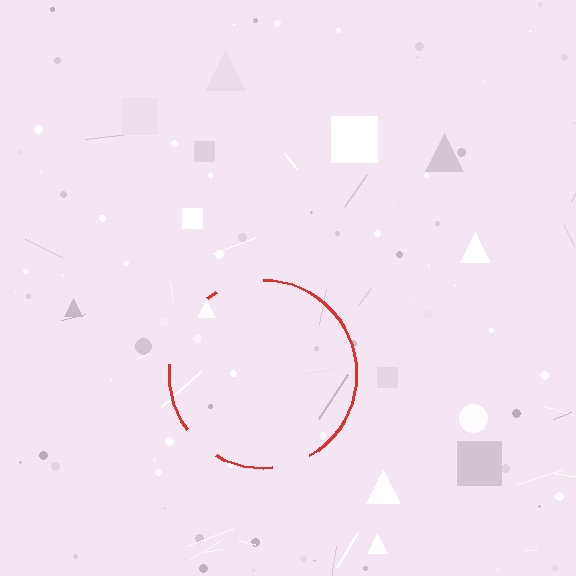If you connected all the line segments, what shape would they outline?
They would outline a circle.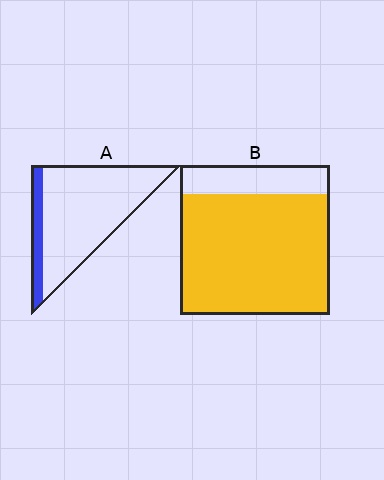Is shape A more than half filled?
No.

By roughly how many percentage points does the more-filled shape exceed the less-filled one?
By roughly 65 percentage points (B over A).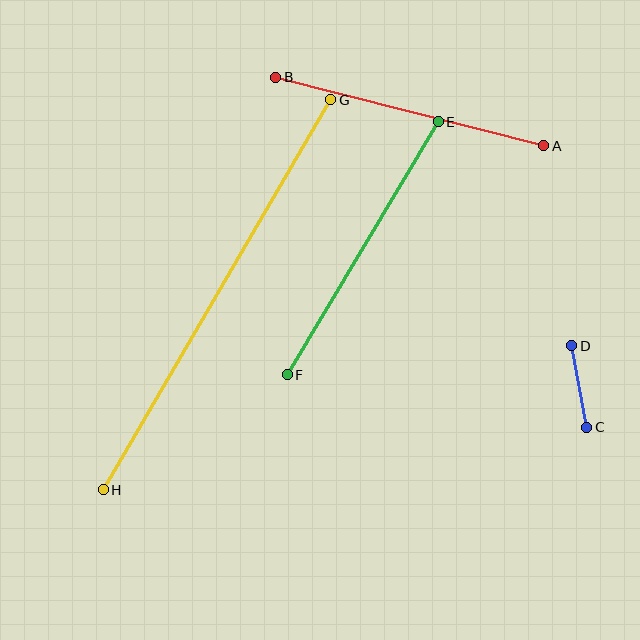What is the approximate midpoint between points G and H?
The midpoint is at approximately (217, 295) pixels.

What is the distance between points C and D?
The distance is approximately 83 pixels.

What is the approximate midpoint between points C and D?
The midpoint is at approximately (579, 387) pixels.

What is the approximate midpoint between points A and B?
The midpoint is at approximately (410, 112) pixels.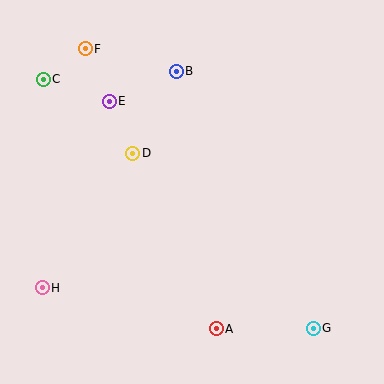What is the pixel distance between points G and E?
The distance between G and E is 305 pixels.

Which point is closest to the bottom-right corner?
Point G is closest to the bottom-right corner.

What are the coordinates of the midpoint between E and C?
The midpoint between E and C is at (76, 90).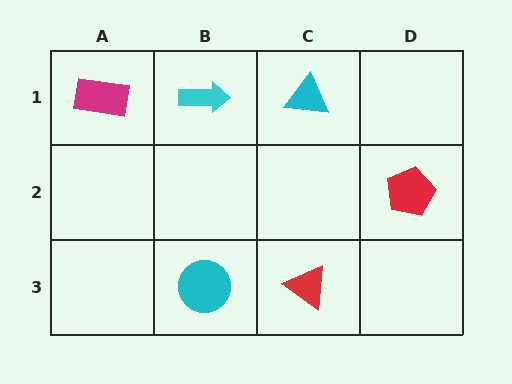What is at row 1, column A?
A magenta rectangle.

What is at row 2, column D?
A red pentagon.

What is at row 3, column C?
A red triangle.